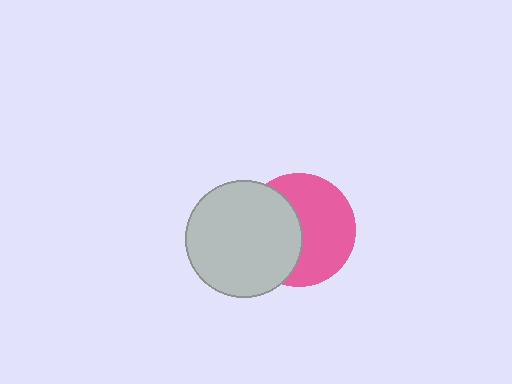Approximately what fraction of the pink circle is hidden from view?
Roughly 43% of the pink circle is hidden behind the light gray circle.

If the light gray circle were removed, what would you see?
You would see the complete pink circle.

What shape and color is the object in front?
The object in front is a light gray circle.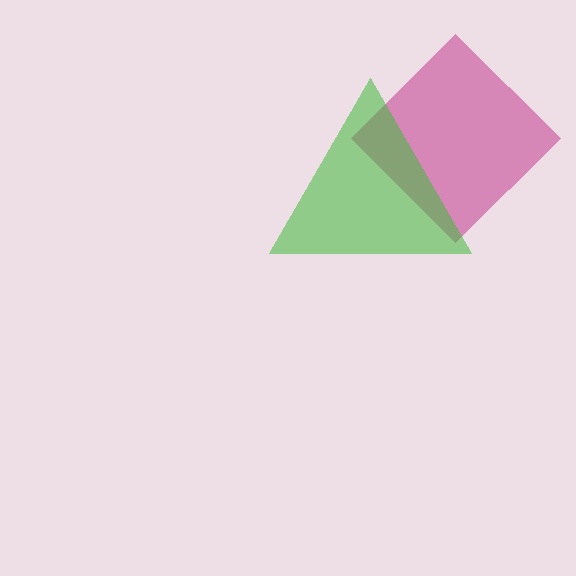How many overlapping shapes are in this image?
There are 2 overlapping shapes in the image.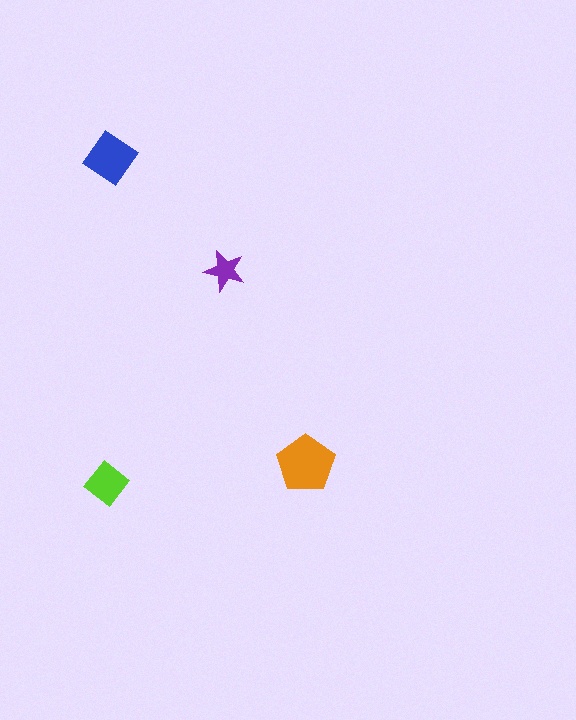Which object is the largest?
The orange pentagon.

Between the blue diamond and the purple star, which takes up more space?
The blue diamond.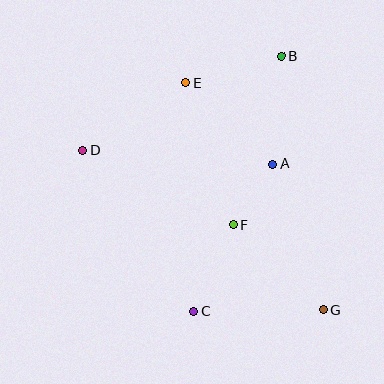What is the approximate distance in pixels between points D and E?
The distance between D and E is approximately 123 pixels.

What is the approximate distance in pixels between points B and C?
The distance between B and C is approximately 269 pixels.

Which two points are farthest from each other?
Points D and G are farthest from each other.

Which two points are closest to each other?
Points A and F are closest to each other.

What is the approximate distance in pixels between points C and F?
The distance between C and F is approximately 95 pixels.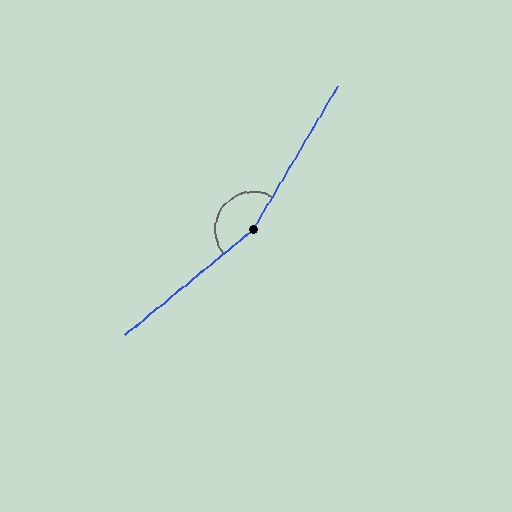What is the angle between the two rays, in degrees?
Approximately 160 degrees.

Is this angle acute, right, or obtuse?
It is obtuse.